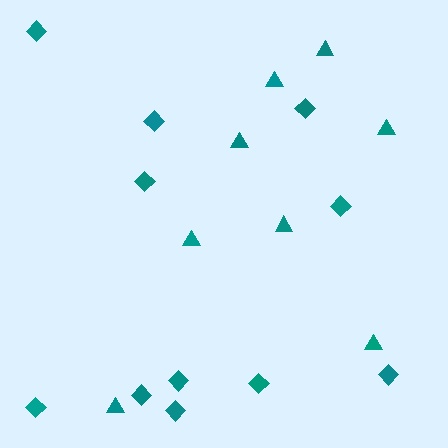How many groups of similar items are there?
There are 2 groups: one group of diamonds (11) and one group of triangles (8).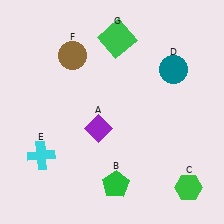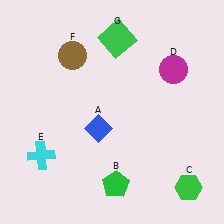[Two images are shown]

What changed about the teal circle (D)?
In Image 1, D is teal. In Image 2, it changed to magenta.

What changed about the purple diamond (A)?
In Image 1, A is purple. In Image 2, it changed to blue.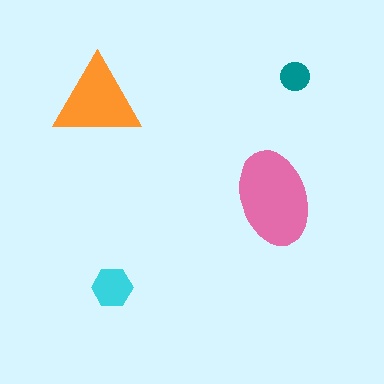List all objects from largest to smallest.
The pink ellipse, the orange triangle, the cyan hexagon, the teal circle.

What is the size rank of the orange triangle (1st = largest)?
2nd.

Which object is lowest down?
The cyan hexagon is bottommost.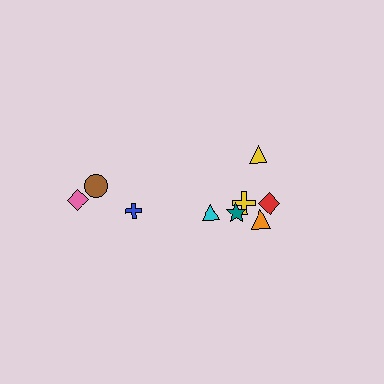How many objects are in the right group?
There are 6 objects.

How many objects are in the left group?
There are 3 objects.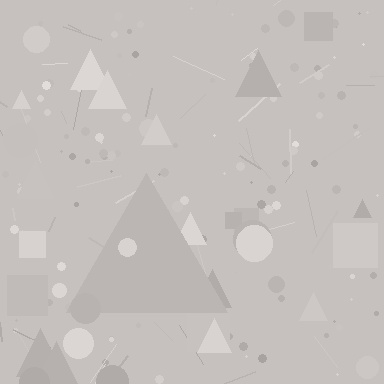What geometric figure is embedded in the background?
A triangle is embedded in the background.